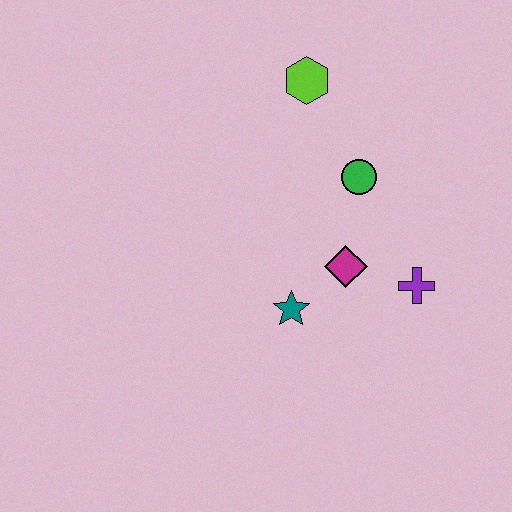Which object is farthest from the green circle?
The teal star is farthest from the green circle.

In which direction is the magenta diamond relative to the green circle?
The magenta diamond is below the green circle.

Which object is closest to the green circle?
The magenta diamond is closest to the green circle.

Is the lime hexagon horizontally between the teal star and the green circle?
Yes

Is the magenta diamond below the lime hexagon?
Yes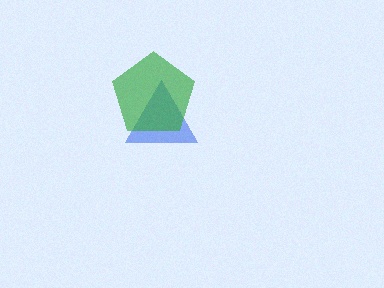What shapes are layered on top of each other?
The layered shapes are: a blue triangle, a green pentagon.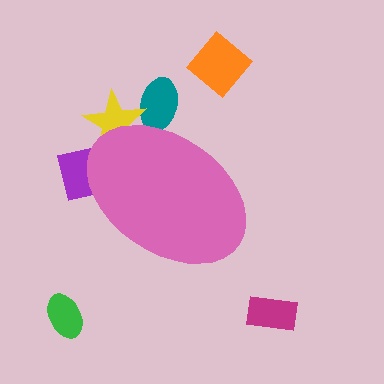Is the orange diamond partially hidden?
No, the orange diamond is fully visible.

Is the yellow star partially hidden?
Yes, the yellow star is partially hidden behind the pink ellipse.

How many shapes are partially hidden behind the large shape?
3 shapes are partially hidden.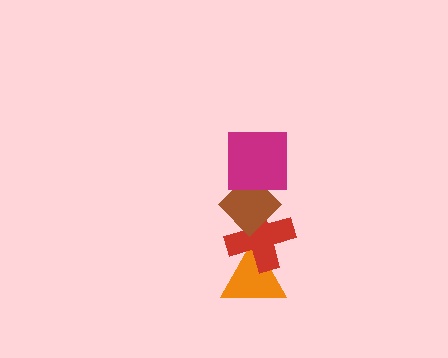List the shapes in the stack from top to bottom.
From top to bottom: the magenta square, the brown diamond, the red cross, the orange triangle.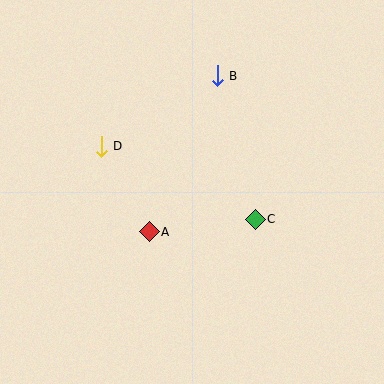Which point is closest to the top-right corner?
Point B is closest to the top-right corner.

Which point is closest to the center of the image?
Point A at (149, 232) is closest to the center.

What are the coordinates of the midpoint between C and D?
The midpoint between C and D is at (178, 183).